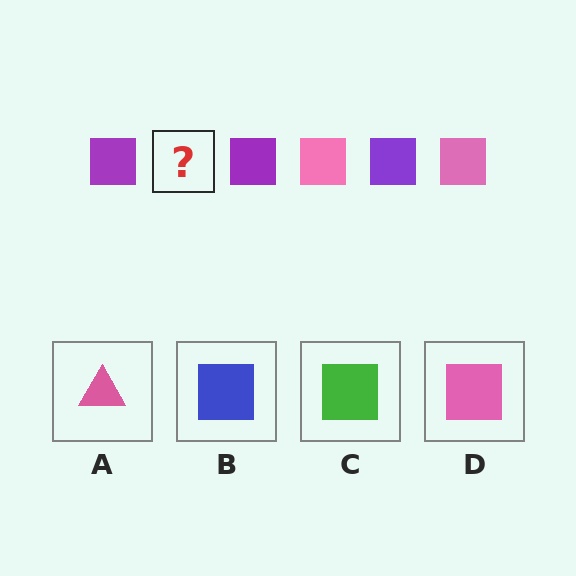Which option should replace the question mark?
Option D.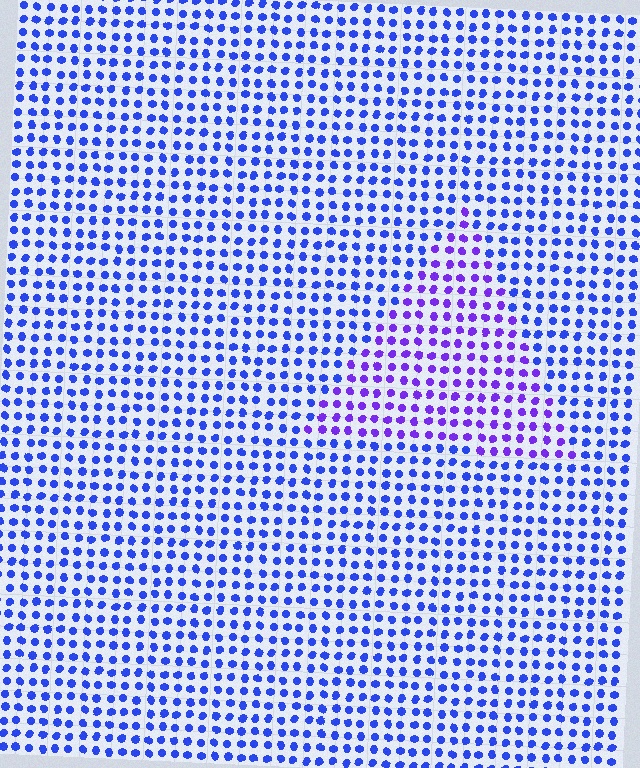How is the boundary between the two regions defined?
The boundary is defined purely by a slight shift in hue (about 34 degrees). Spacing, size, and orientation are identical on both sides.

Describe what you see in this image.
The image is filled with small blue elements in a uniform arrangement. A triangle-shaped region is visible where the elements are tinted to a slightly different hue, forming a subtle color boundary.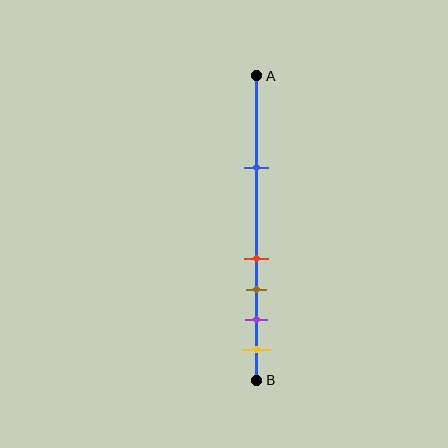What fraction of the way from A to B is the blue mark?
The blue mark is approximately 30% (0.3) of the way from A to B.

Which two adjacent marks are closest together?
The red and brown marks are the closest adjacent pair.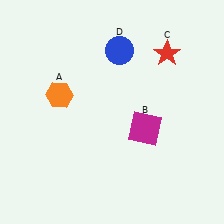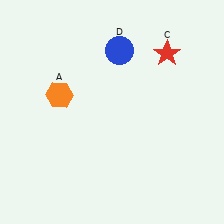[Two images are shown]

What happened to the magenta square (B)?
The magenta square (B) was removed in Image 2. It was in the bottom-right area of Image 1.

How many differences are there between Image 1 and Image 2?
There is 1 difference between the two images.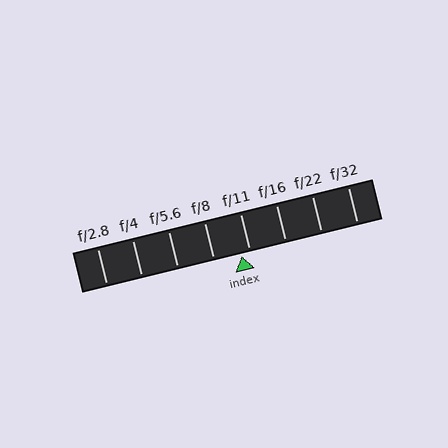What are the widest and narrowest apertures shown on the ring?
The widest aperture shown is f/2.8 and the narrowest is f/32.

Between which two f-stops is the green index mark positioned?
The index mark is between f/8 and f/11.